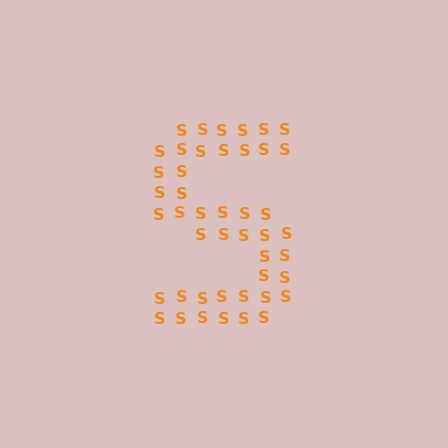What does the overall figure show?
The overall figure shows the letter S.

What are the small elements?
The small elements are letter S's.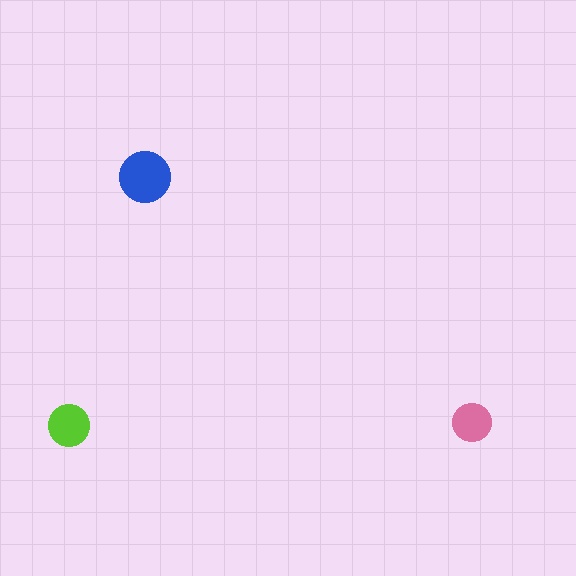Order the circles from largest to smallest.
the blue one, the lime one, the pink one.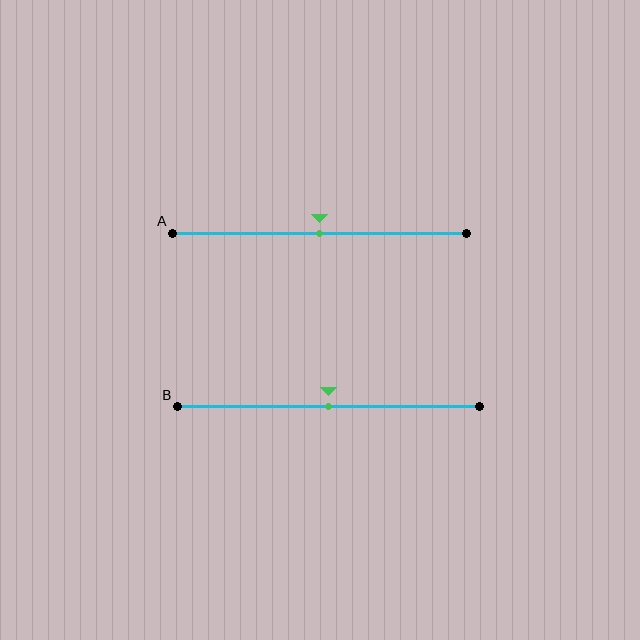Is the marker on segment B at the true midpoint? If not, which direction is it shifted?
Yes, the marker on segment B is at the true midpoint.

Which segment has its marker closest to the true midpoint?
Segment A has its marker closest to the true midpoint.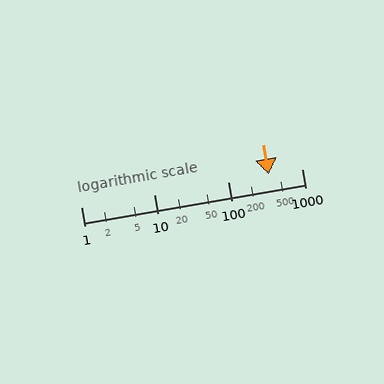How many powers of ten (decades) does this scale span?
The scale spans 3 decades, from 1 to 1000.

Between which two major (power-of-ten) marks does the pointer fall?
The pointer is between 100 and 1000.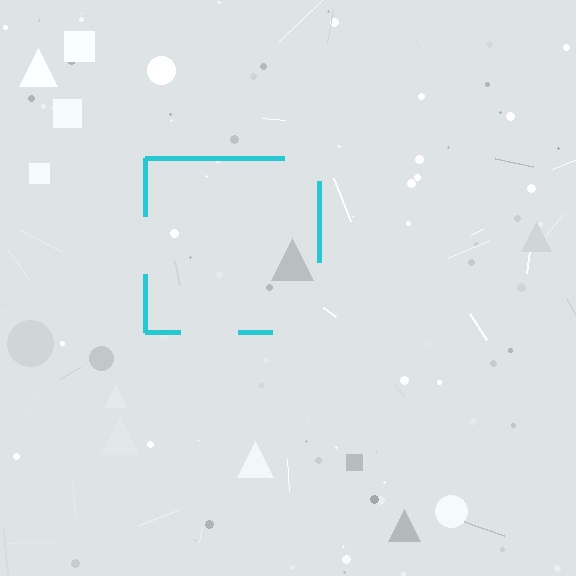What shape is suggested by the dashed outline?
The dashed outline suggests a square.